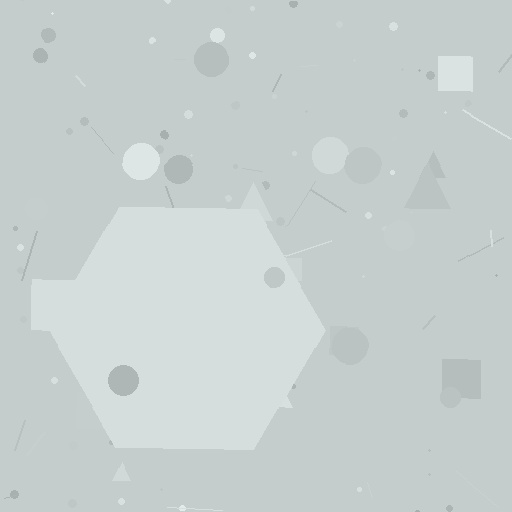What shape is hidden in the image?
A hexagon is hidden in the image.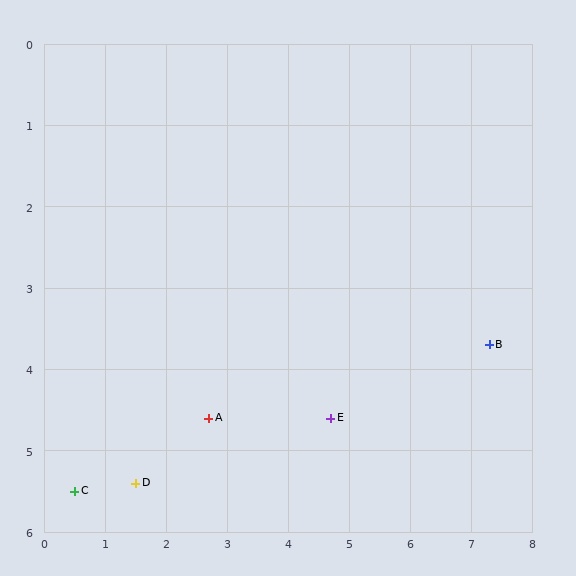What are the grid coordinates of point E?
Point E is at approximately (4.7, 4.6).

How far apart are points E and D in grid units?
Points E and D are about 3.3 grid units apart.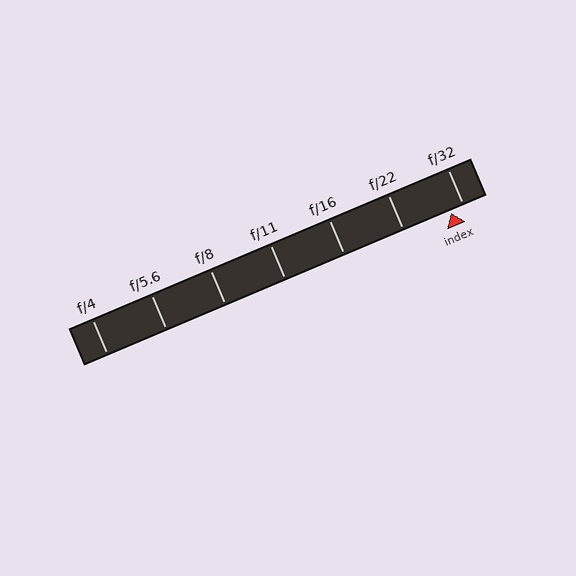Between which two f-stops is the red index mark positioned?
The index mark is between f/22 and f/32.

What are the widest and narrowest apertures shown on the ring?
The widest aperture shown is f/4 and the narrowest is f/32.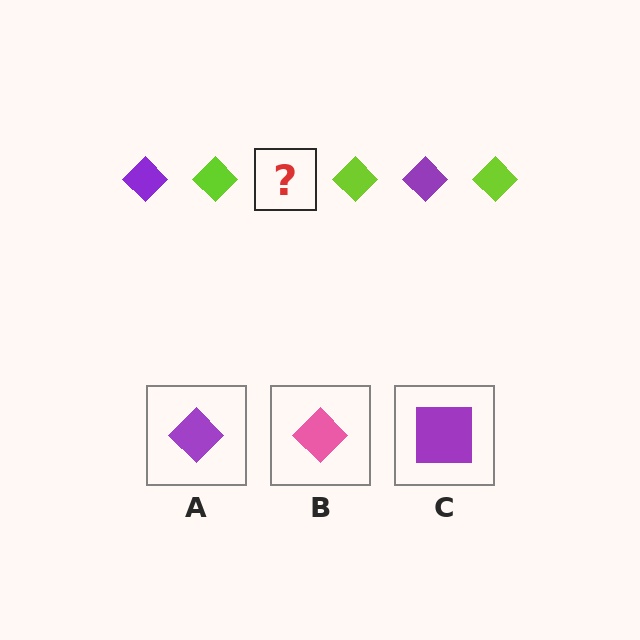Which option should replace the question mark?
Option A.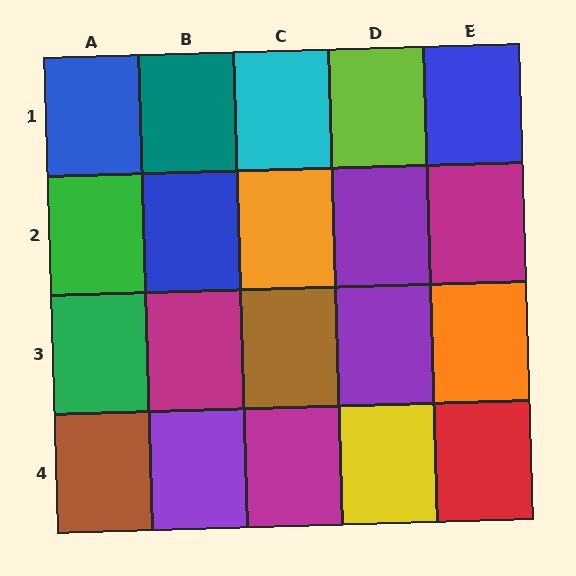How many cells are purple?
3 cells are purple.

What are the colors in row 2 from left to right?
Green, blue, orange, purple, magenta.